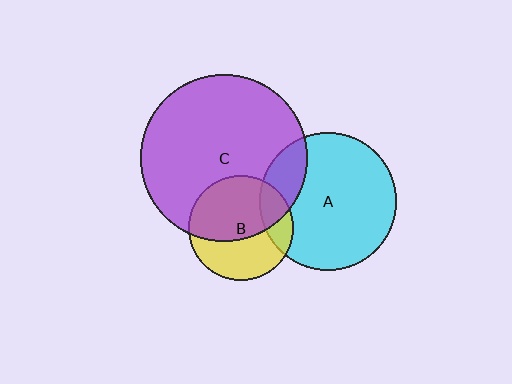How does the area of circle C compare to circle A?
Approximately 1.5 times.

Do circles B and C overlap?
Yes.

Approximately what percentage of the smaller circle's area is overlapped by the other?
Approximately 55%.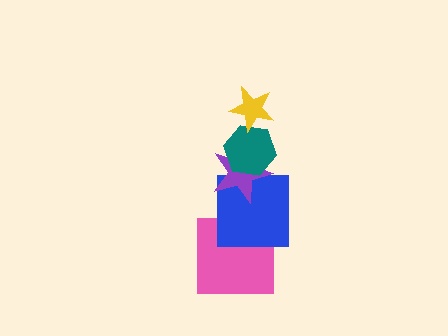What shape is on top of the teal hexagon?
The yellow star is on top of the teal hexagon.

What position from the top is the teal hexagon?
The teal hexagon is 2nd from the top.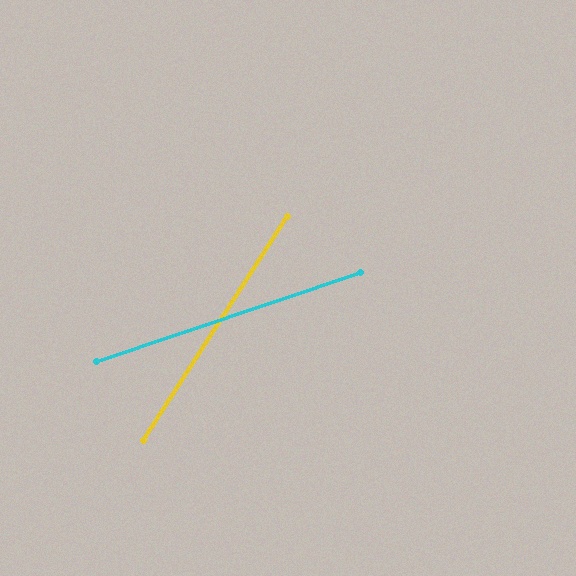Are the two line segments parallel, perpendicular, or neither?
Neither parallel nor perpendicular — they differ by about 39°.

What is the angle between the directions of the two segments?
Approximately 39 degrees.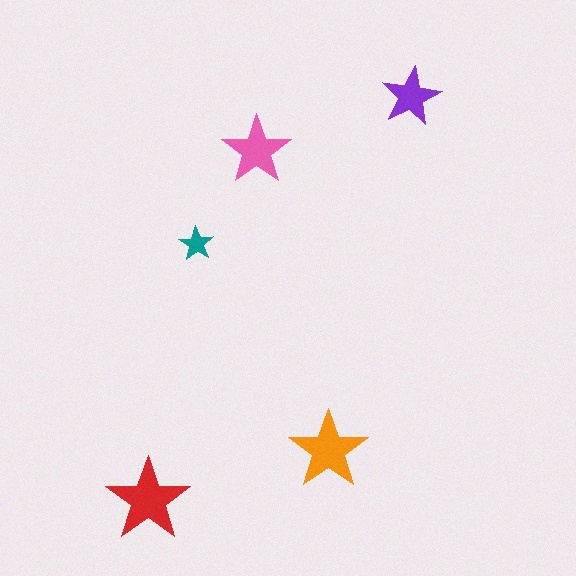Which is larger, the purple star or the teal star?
The purple one.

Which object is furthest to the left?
The red star is leftmost.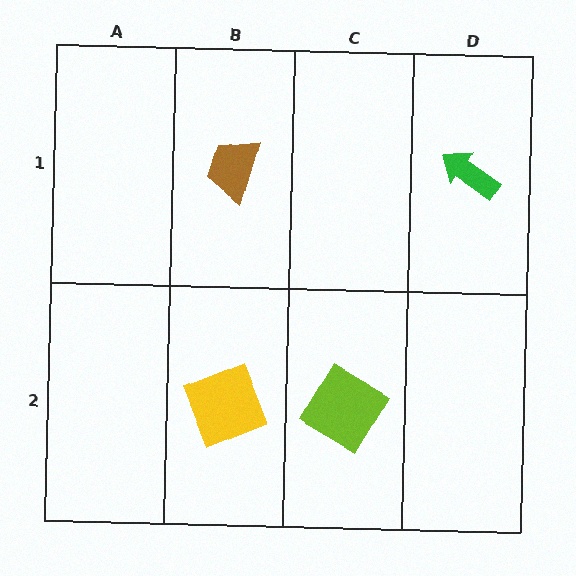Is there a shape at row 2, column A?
No, that cell is empty.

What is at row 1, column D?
A green arrow.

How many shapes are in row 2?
2 shapes.